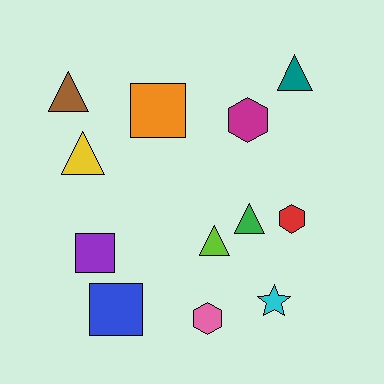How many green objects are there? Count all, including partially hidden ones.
There is 1 green object.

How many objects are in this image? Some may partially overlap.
There are 12 objects.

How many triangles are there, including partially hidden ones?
There are 5 triangles.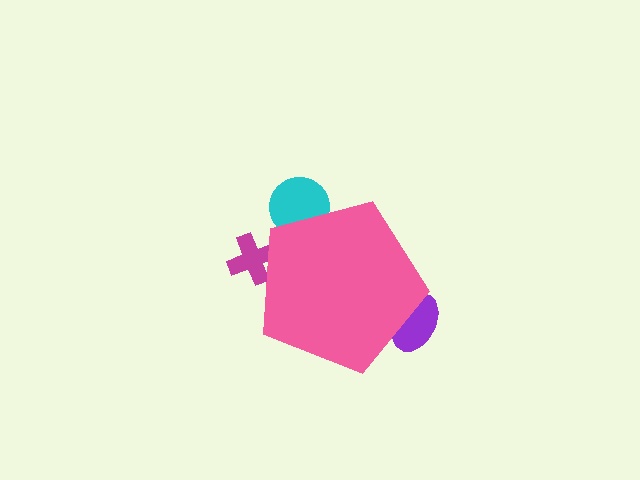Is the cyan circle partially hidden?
Yes, the cyan circle is partially hidden behind the pink pentagon.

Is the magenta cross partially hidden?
Yes, the magenta cross is partially hidden behind the pink pentagon.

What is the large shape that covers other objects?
A pink pentagon.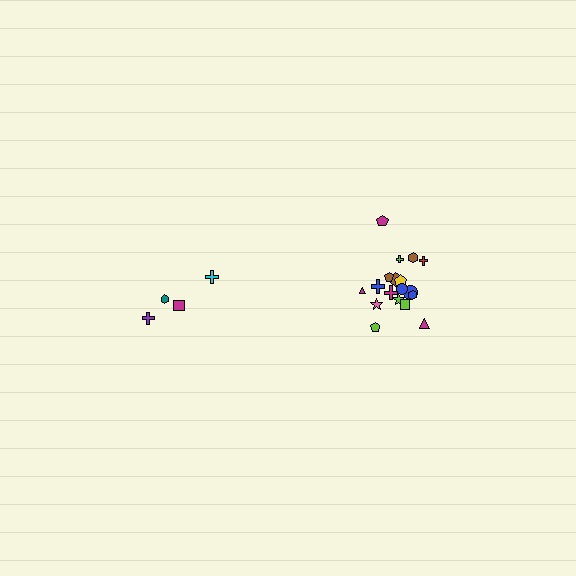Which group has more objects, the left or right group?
The right group.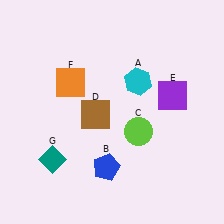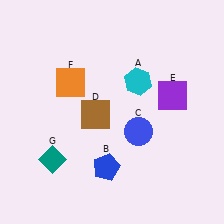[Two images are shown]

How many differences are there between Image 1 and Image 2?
There is 1 difference between the two images.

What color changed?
The circle (C) changed from lime in Image 1 to blue in Image 2.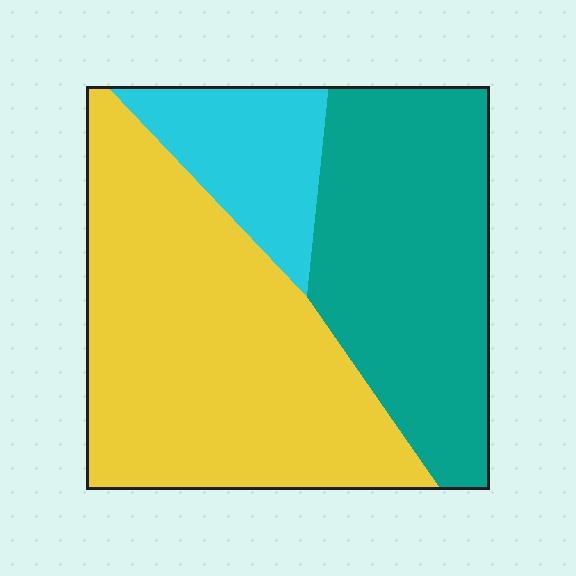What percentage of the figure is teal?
Teal takes up about three eighths (3/8) of the figure.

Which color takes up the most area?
Yellow, at roughly 50%.